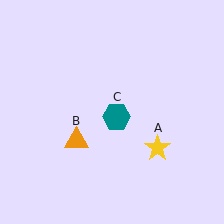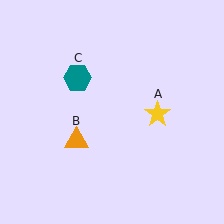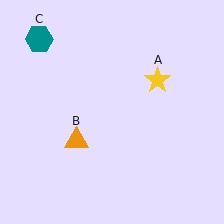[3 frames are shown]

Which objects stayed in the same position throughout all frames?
Orange triangle (object B) remained stationary.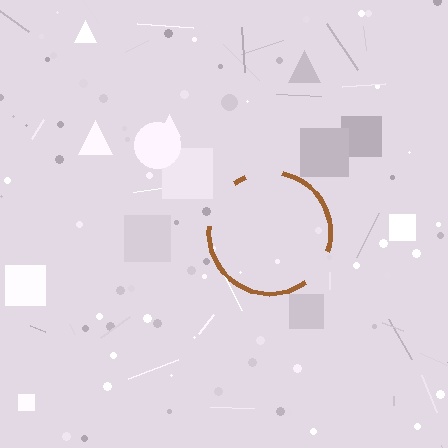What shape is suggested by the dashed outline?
The dashed outline suggests a circle.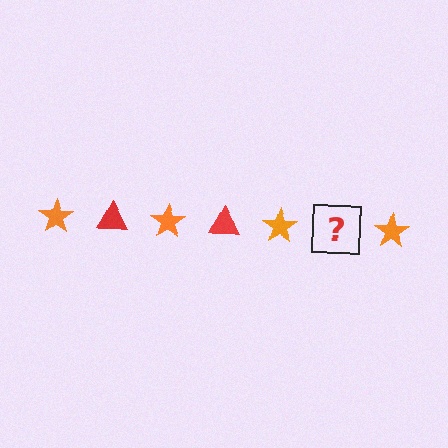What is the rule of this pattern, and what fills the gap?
The rule is that the pattern alternates between orange star and red triangle. The gap should be filled with a red triangle.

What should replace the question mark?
The question mark should be replaced with a red triangle.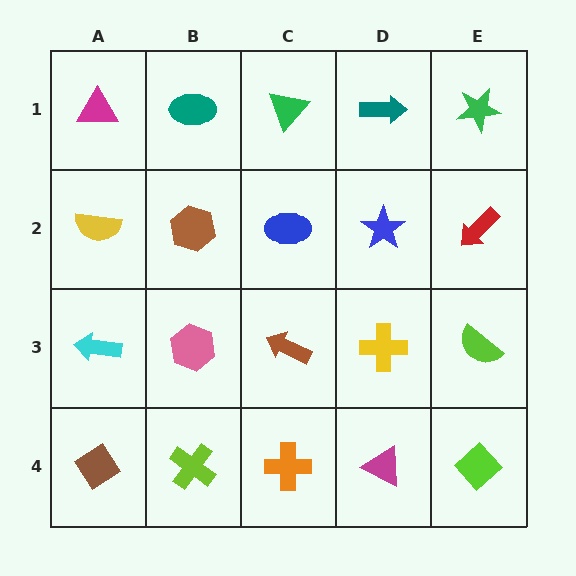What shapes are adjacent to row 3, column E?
A red arrow (row 2, column E), a lime diamond (row 4, column E), a yellow cross (row 3, column D).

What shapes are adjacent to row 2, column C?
A green triangle (row 1, column C), a brown arrow (row 3, column C), a brown hexagon (row 2, column B), a blue star (row 2, column D).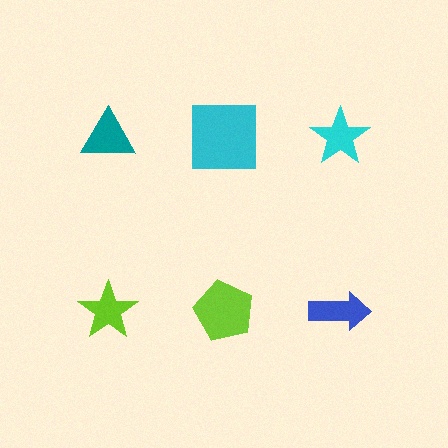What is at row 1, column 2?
A cyan square.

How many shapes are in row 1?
3 shapes.